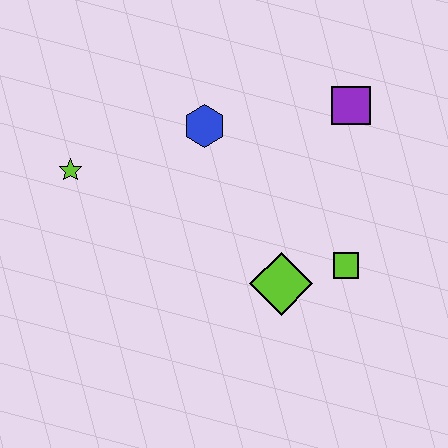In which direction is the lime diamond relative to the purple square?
The lime diamond is below the purple square.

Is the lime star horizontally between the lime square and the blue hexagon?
No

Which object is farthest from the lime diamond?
The lime star is farthest from the lime diamond.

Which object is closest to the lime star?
The blue hexagon is closest to the lime star.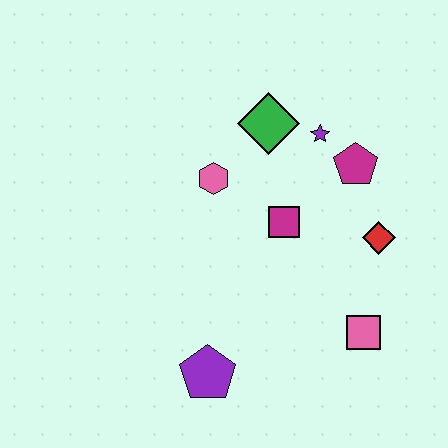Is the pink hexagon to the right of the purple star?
No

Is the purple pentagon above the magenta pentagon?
No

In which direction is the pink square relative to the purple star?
The pink square is below the purple star.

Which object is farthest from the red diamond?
The purple pentagon is farthest from the red diamond.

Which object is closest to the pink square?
The red diamond is closest to the pink square.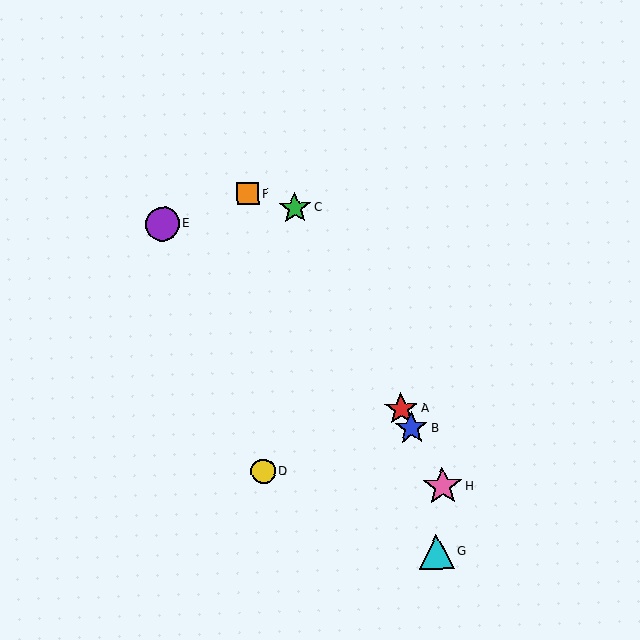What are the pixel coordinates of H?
Object H is at (442, 487).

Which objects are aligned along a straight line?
Objects A, B, C, H are aligned along a straight line.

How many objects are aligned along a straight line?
4 objects (A, B, C, H) are aligned along a straight line.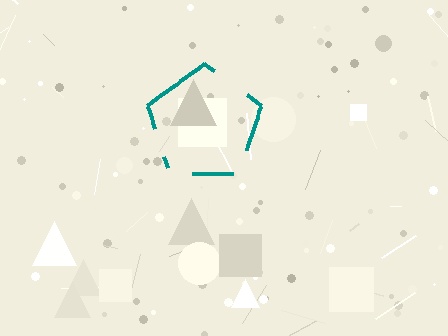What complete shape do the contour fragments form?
The contour fragments form a pentagon.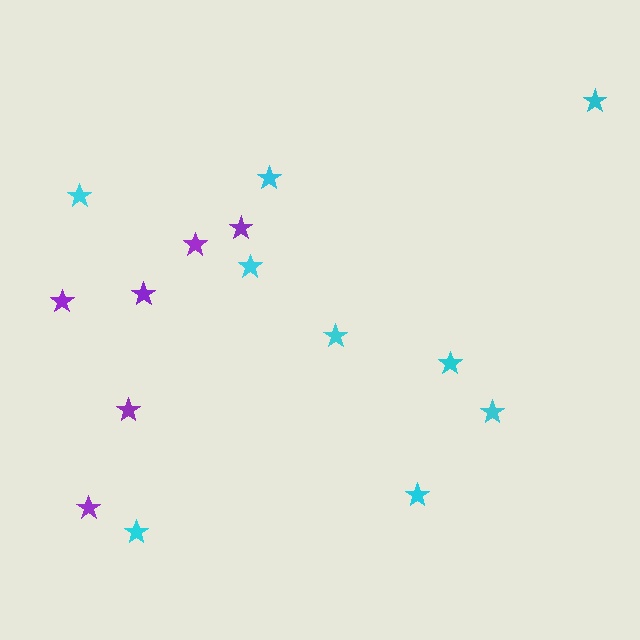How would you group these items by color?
There are 2 groups: one group of cyan stars (9) and one group of purple stars (6).